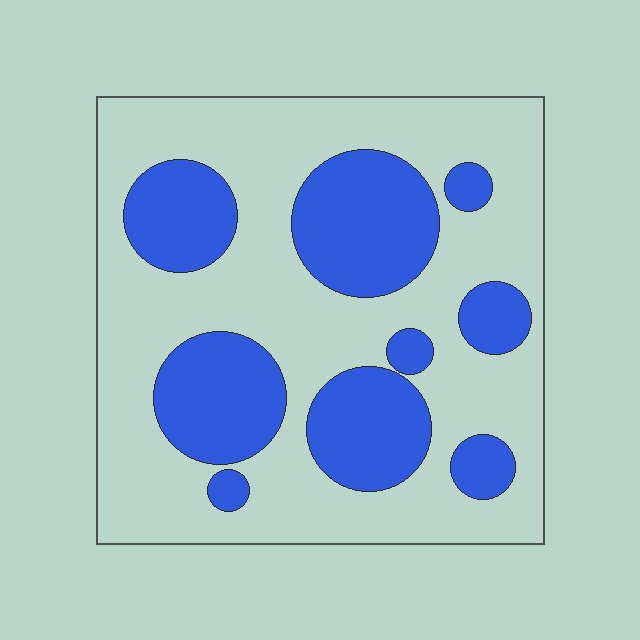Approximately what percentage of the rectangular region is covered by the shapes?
Approximately 35%.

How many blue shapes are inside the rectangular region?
9.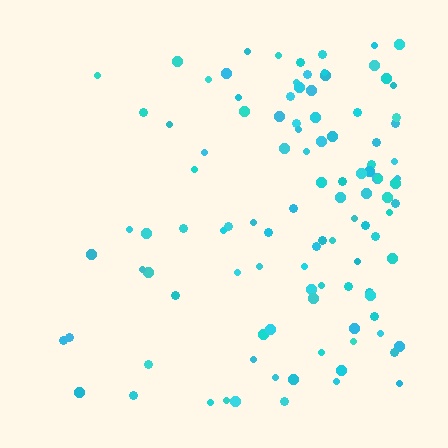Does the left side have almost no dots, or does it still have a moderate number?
Still a moderate number, just noticeably fewer than the right.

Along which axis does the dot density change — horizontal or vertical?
Horizontal.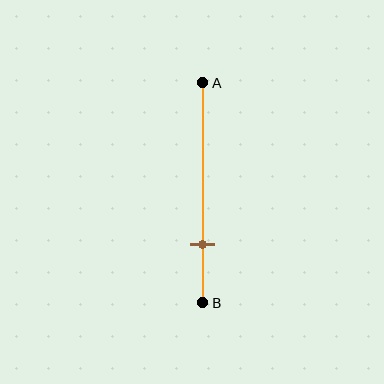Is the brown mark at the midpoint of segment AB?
No, the mark is at about 75% from A, not at the 50% midpoint.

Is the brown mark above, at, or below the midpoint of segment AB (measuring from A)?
The brown mark is below the midpoint of segment AB.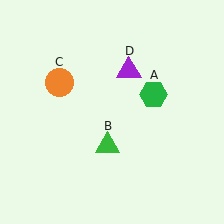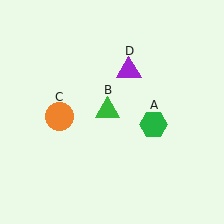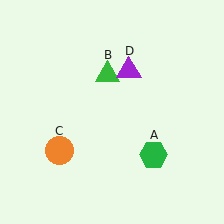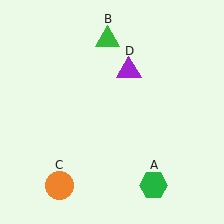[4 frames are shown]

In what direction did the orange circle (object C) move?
The orange circle (object C) moved down.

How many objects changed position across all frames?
3 objects changed position: green hexagon (object A), green triangle (object B), orange circle (object C).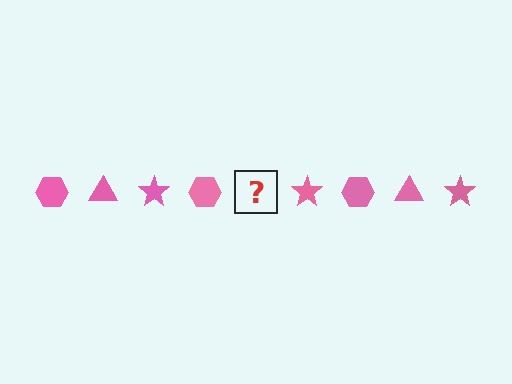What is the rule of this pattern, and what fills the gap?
The rule is that the pattern cycles through hexagon, triangle, star shapes in pink. The gap should be filled with a pink triangle.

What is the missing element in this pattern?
The missing element is a pink triangle.